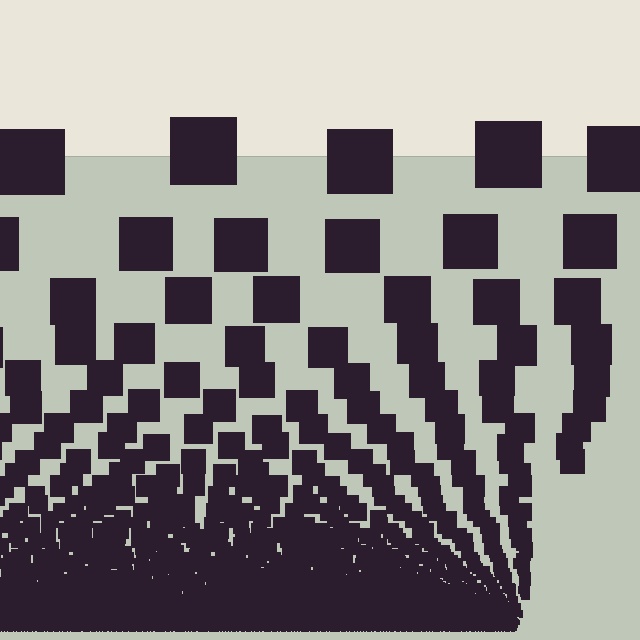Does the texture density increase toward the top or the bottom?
Density increases toward the bottom.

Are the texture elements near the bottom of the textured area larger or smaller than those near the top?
Smaller. The gradient is inverted — elements near the bottom are smaller and denser.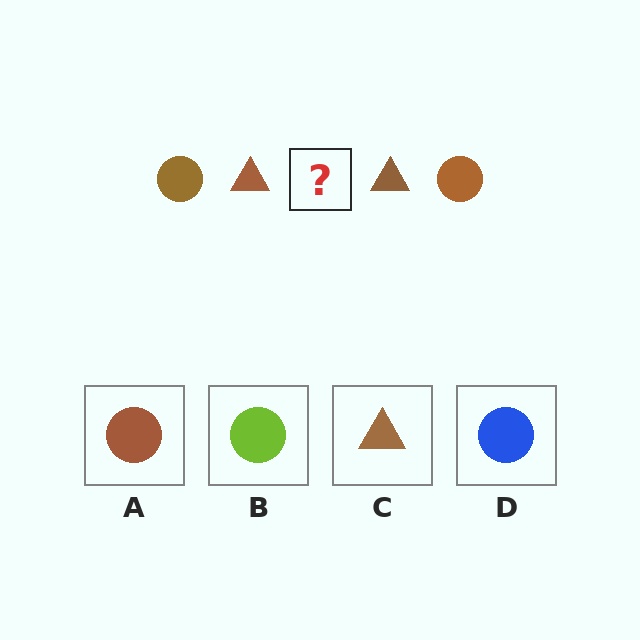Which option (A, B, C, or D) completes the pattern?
A.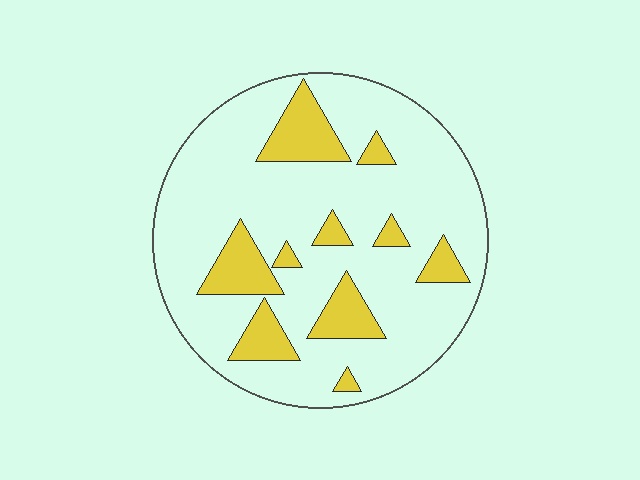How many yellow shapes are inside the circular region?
10.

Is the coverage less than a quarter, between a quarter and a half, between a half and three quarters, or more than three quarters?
Less than a quarter.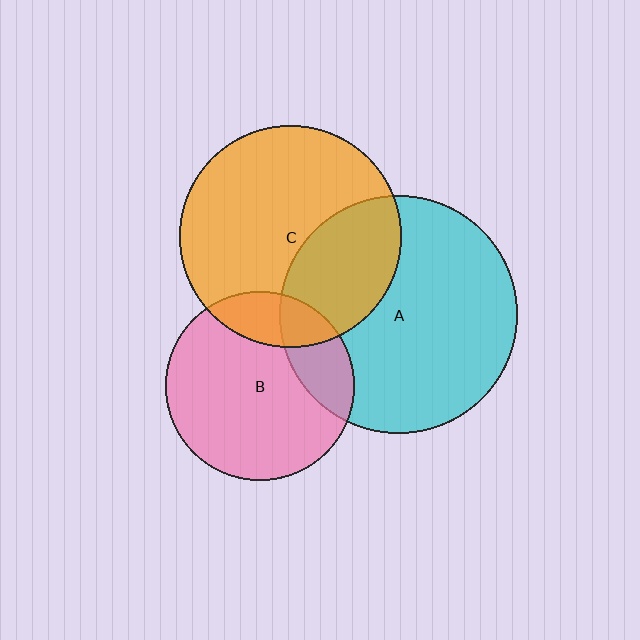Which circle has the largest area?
Circle A (cyan).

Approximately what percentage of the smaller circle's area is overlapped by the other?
Approximately 20%.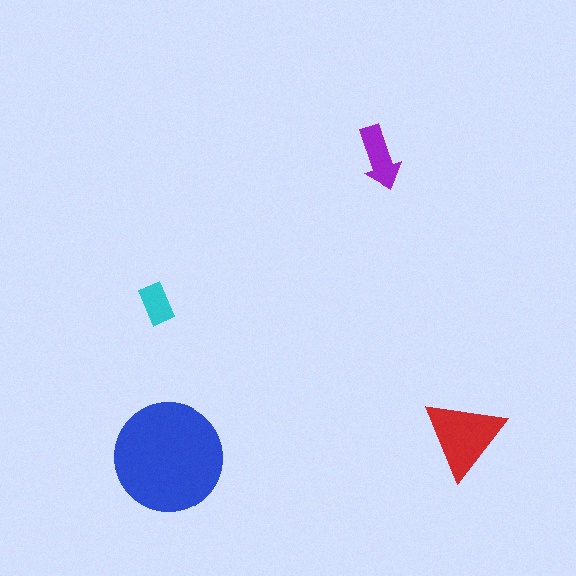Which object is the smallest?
The cyan rectangle.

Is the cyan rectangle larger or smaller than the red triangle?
Smaller.